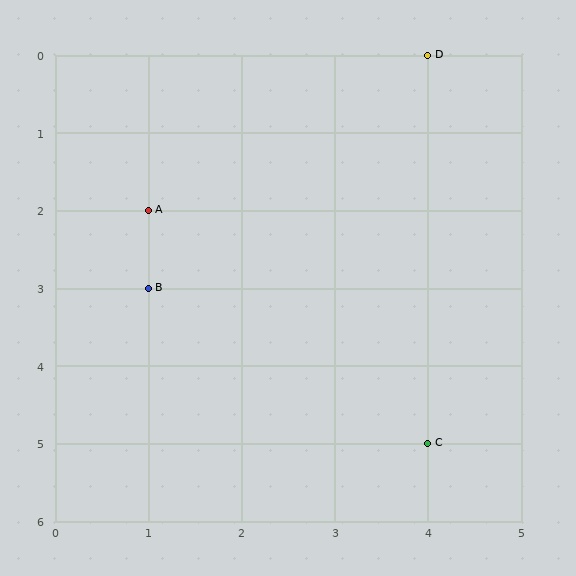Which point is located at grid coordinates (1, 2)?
Point A is at (1, 2).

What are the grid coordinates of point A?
Point A is at grid coordinates (1, 2).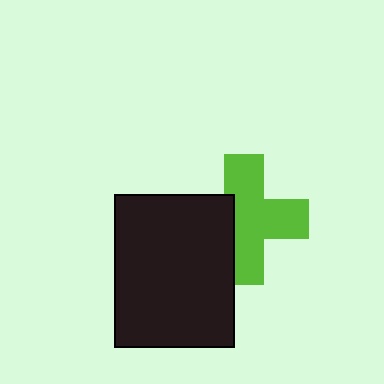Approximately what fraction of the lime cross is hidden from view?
Roughly 33% of the lime cross is hidden behind the black rectangle.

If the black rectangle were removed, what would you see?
You would see the complete lime cross.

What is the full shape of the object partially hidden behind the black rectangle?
The partially hidden object is a lime cross.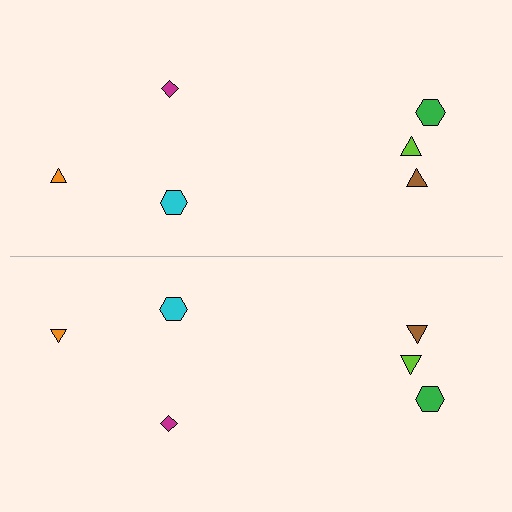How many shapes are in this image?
There are 12 shapes in this image.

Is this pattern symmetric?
Yes, this pattern has bilateral (reflection) symmetry.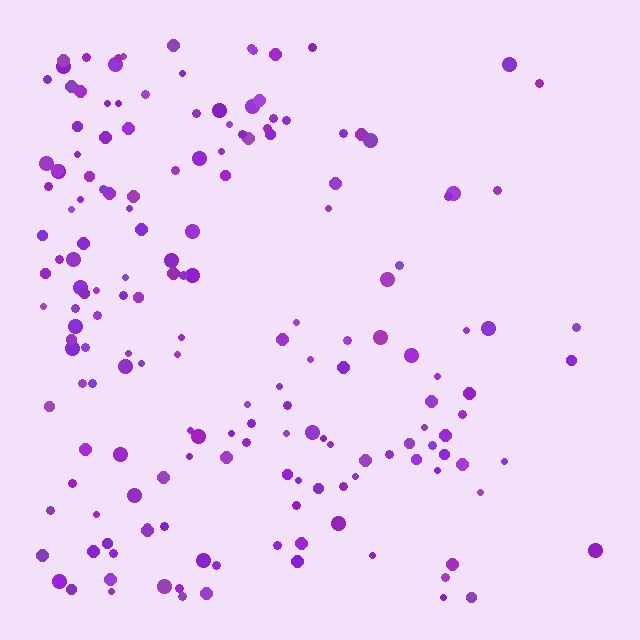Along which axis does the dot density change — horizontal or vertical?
Horizontal.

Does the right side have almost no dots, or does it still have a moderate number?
Still a moderate number, just noticeably fewer than the left.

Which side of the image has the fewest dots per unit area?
The right.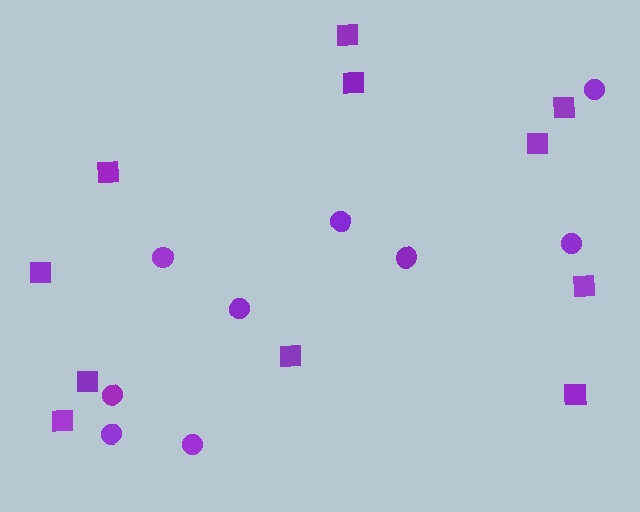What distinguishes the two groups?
There are 2 groups: one group of circles (9) and one group of squares (11).